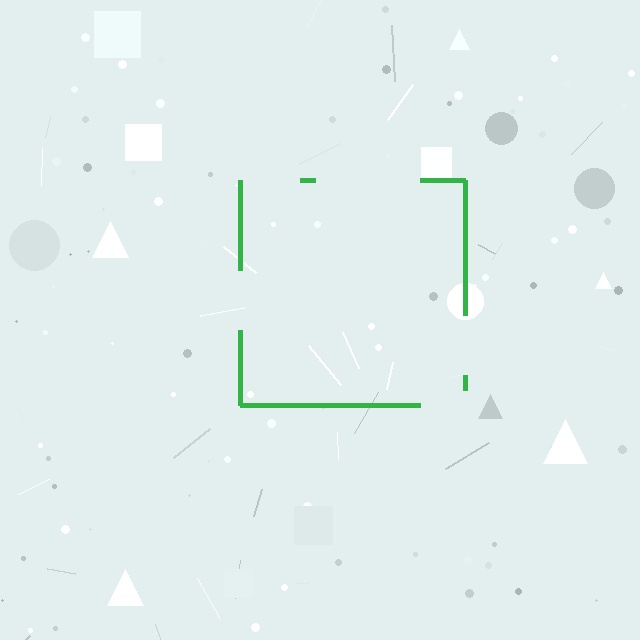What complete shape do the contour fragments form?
The contour fragments form a square.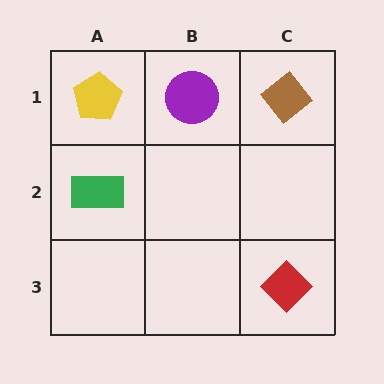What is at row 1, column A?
A yellow pentagon.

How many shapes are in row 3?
1 shape.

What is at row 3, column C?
A red diamond.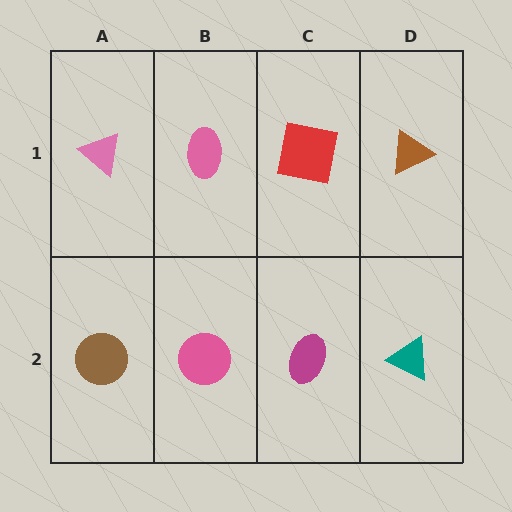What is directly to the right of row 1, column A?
A pink ellipse.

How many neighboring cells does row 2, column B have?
3.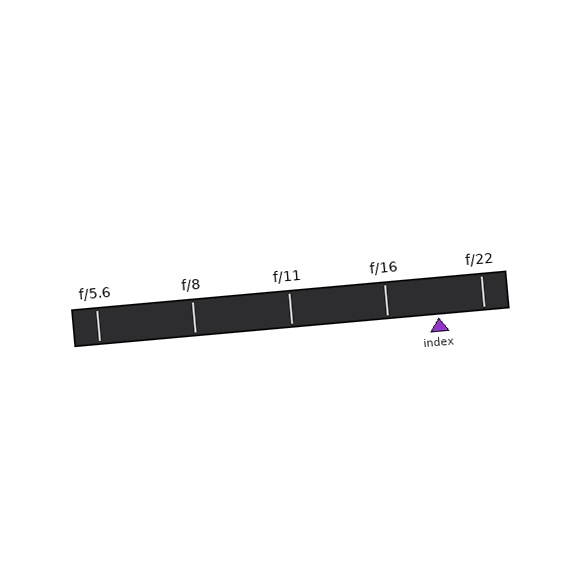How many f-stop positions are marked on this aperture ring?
There are 5 f-stop positions marked.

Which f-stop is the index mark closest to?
The index mark is closest to f/22.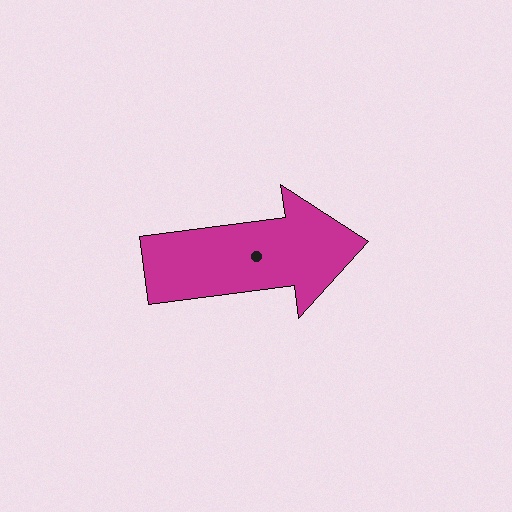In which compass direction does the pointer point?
East.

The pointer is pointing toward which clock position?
Roughly 3 o'clock.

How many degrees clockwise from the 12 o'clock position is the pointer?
Approximately 83 degrees.